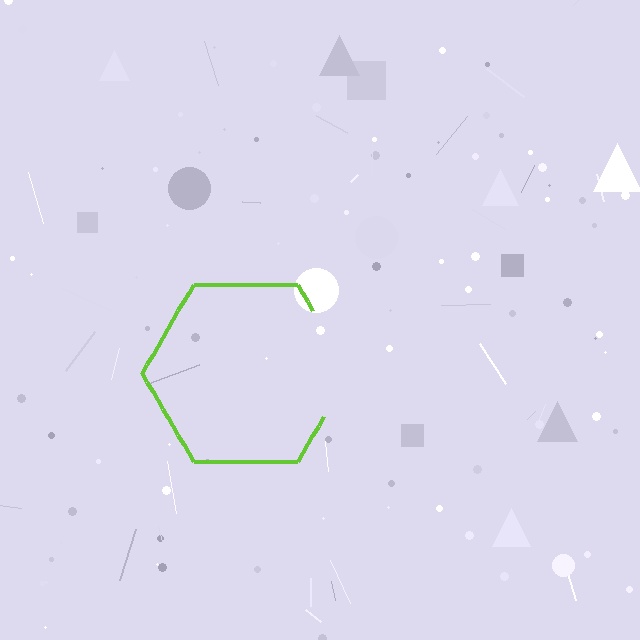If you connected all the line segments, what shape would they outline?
They would outline a hexagon.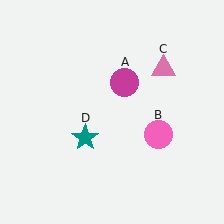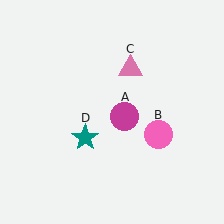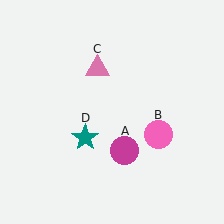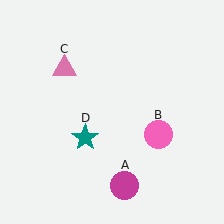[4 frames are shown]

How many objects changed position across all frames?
2 objects changed position: magenta circle (object A), pink triangle (object C).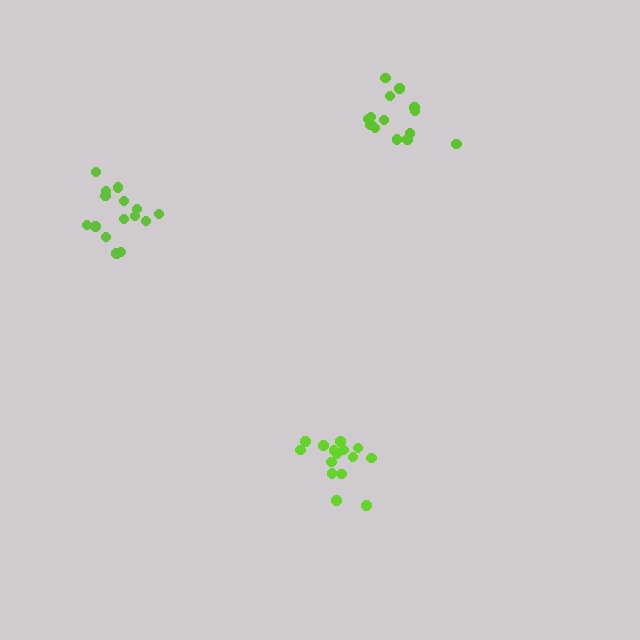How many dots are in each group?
Group 1: 14 dots, Group 2: 15 dots, Group 3: 15 dots (44 total).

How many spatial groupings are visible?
There are 3 spatial groupings.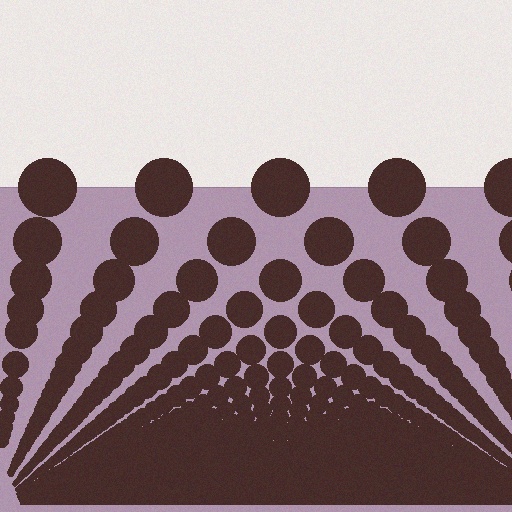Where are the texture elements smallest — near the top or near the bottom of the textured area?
Near the bottom.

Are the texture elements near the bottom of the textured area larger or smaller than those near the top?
Smaller. The gradient is inverted — elements near the bottom are smaller and denser.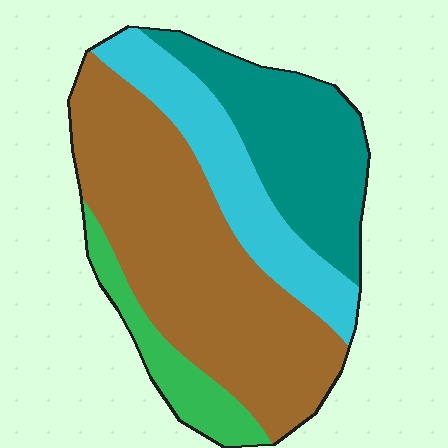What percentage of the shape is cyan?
Cyan takes up between a sixth and a third of the shape.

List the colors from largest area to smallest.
From largest to smallest: brown, teal, cyan, green.